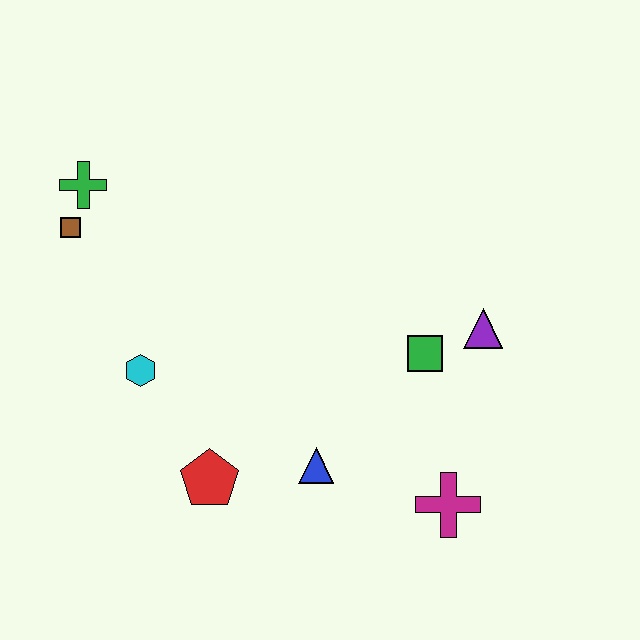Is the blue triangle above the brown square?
No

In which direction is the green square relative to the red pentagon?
The green square is to the right of the red pentagon.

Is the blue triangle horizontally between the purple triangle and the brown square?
Yes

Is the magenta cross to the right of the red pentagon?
Yes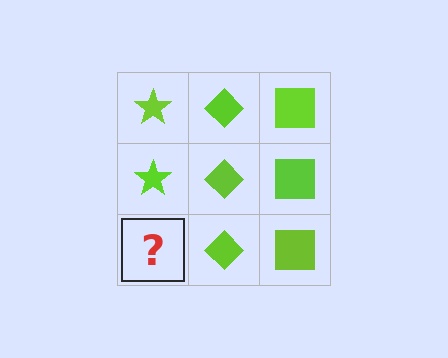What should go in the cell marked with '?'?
The missing cell should contain a lime star.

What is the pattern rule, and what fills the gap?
The rule is that each column has a consistent shape. The gap should be filled with a lime star.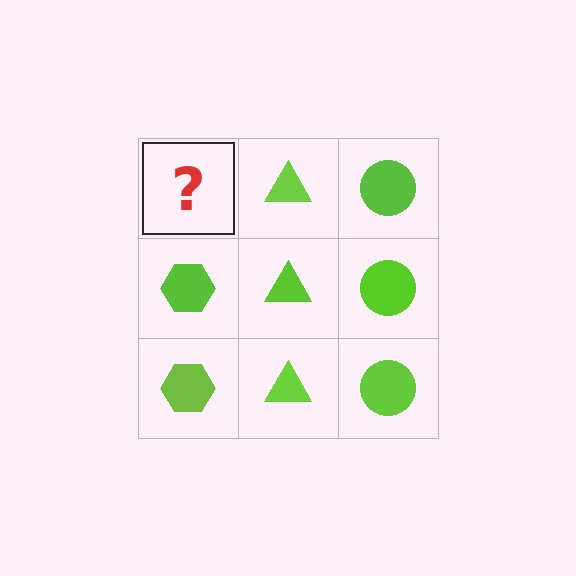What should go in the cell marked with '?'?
The missing cell should contain a lime hexagon.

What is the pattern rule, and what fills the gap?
The rule is that each column has a consistent shape. The gap should be filled with a lime hexagon.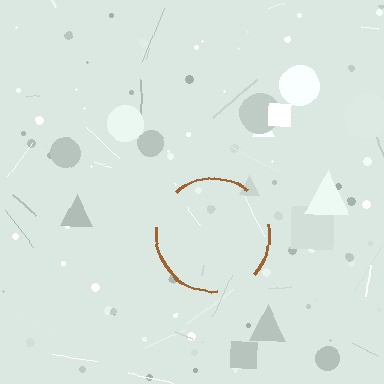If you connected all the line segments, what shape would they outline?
They would outline a circle.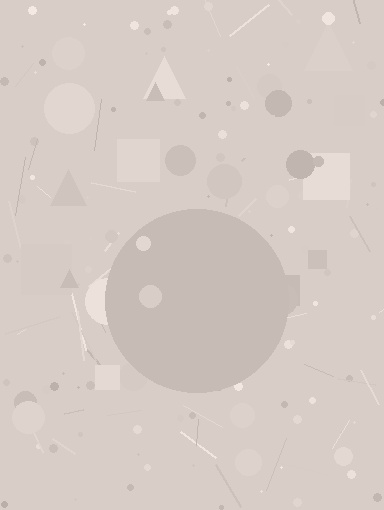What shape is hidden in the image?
A circle is hidden in the image.